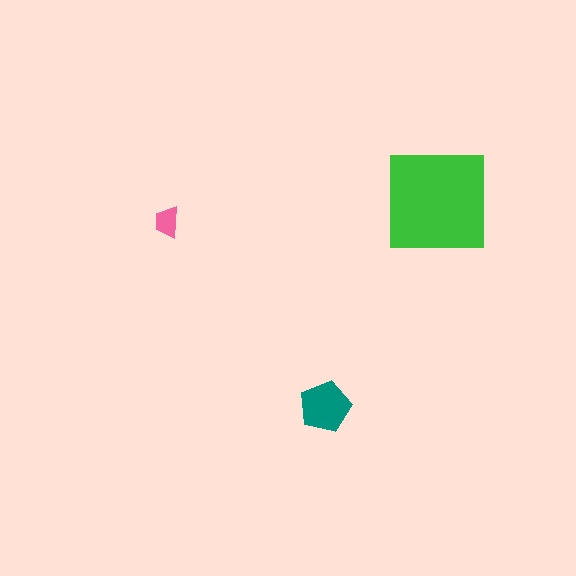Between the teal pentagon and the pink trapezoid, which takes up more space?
The teal pentagon.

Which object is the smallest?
The pink trapezoid.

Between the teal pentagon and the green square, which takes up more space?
The green square.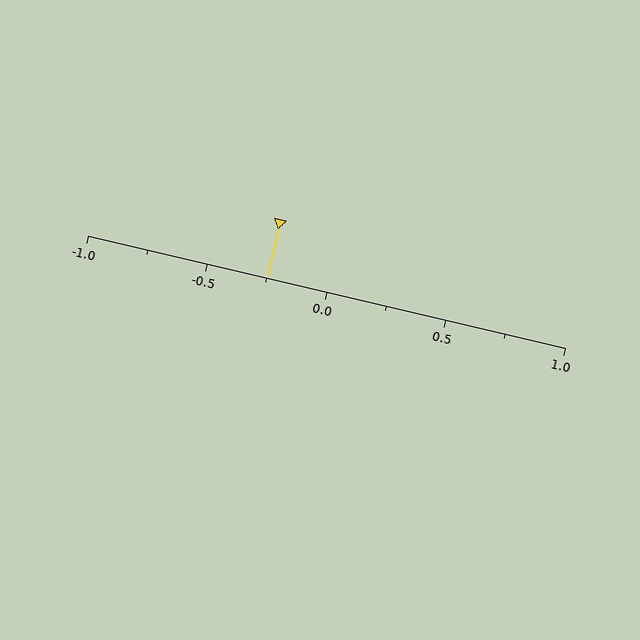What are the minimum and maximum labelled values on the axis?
The axis runs from -1.0 to 1.0.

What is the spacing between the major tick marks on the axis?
The major ticks are spaced 0.5 apart.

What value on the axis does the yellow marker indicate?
The marker indicates approximately -0.25.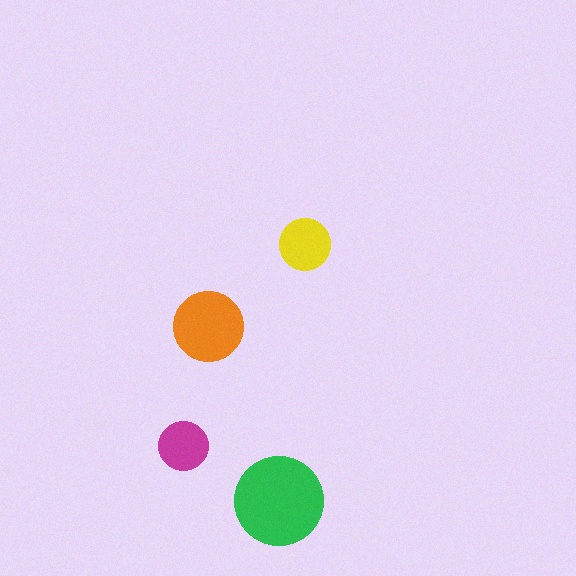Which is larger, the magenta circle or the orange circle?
The orange one.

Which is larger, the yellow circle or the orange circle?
The orange one.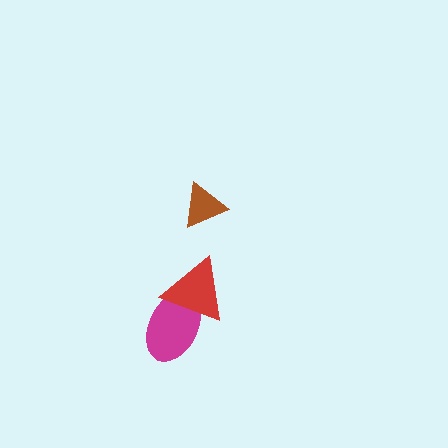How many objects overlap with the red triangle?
1 object overlaps with the red triangle.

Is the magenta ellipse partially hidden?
Yes, it is partially covered by another shape.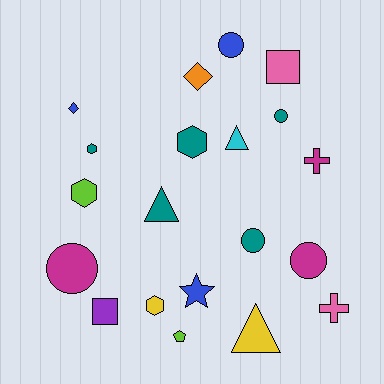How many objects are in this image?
There are 20 objects.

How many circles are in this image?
There are 5 circles.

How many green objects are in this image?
There are no green objects.